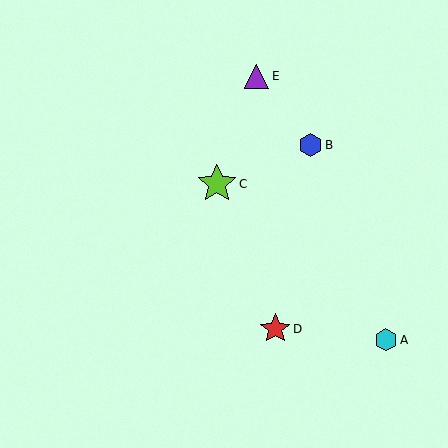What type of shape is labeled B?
Shape B is a blue hexagon.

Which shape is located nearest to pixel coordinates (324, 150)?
The blue hexagon (labeled B) at (310, 145) is nearest to that location.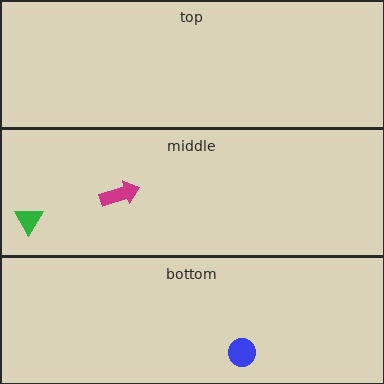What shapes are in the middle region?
The magenta arrow, the green triangle.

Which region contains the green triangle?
The middle region.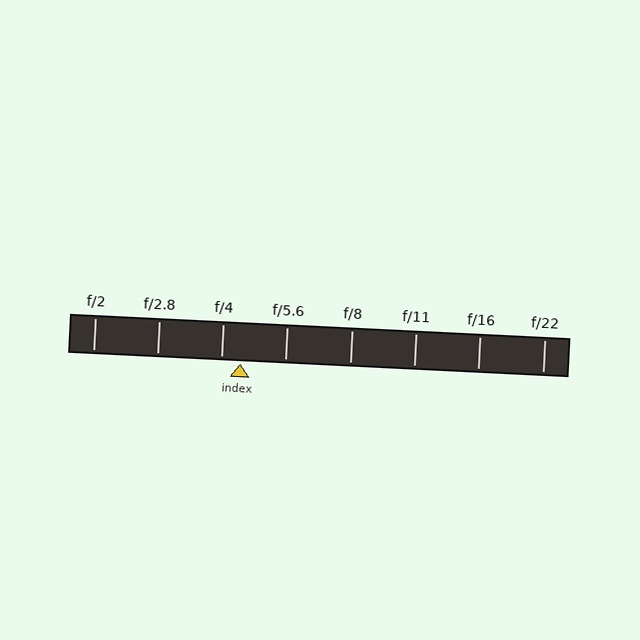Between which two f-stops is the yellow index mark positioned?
The index mark is between f/4 and f/5.6.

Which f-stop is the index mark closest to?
The index mark is closest to f/4.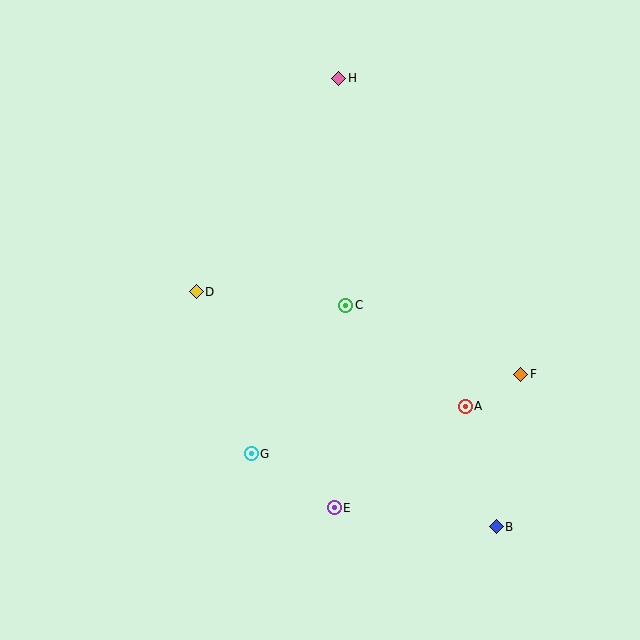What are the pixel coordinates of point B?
Point B is at (496, 527).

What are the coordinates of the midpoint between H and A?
The midpoint between H and A is at (402, 242).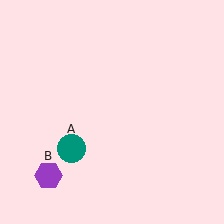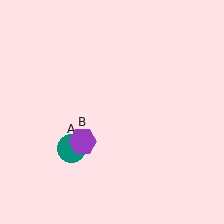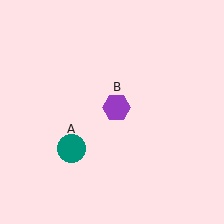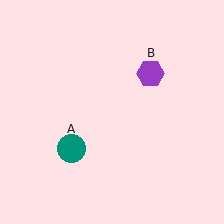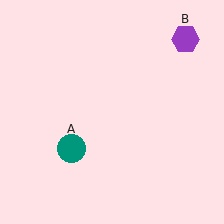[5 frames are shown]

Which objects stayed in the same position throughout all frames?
Teal circle (object A) remained stationary.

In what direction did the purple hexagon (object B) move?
The purple hexagon (object B) moved up and to the right.